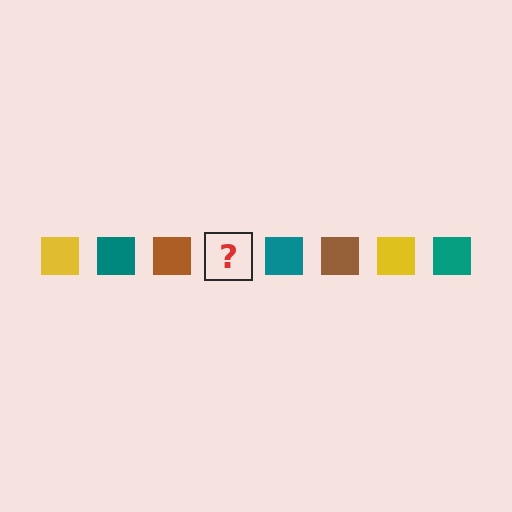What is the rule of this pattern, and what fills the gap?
The rule is that the pattern cycles through yellow, teal, brown squares. The gap should be filled with a yellow square.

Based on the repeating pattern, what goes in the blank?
The blank should be a yellow square.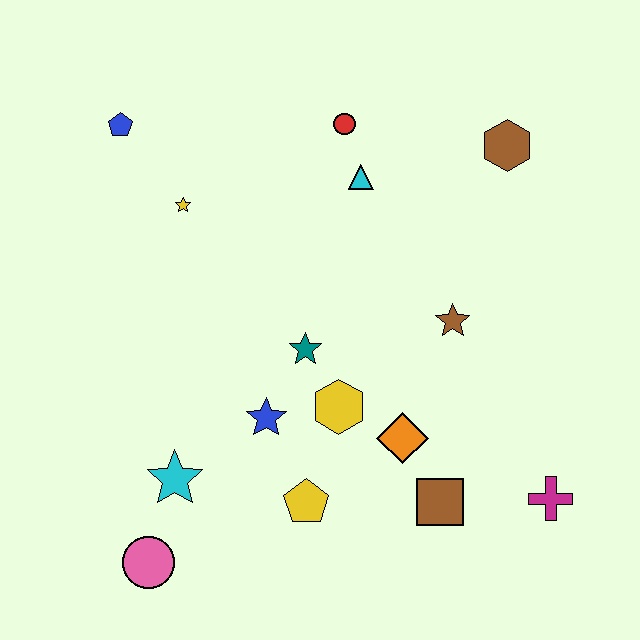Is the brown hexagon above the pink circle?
Yes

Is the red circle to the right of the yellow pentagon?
Yes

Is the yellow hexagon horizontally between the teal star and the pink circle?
No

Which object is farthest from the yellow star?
The magenta cross is farthest from the yellow star.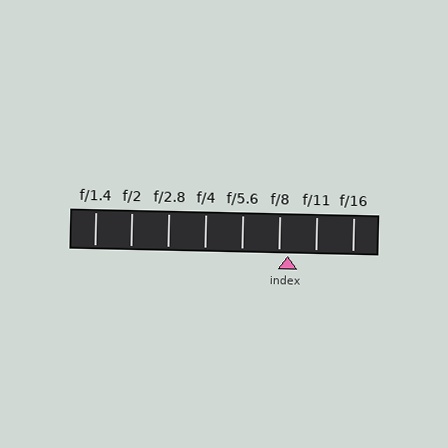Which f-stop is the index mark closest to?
The index mark is closest to f/8.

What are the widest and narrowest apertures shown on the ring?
The widest aperture shown is f/1.4 and the narrowest is f/16.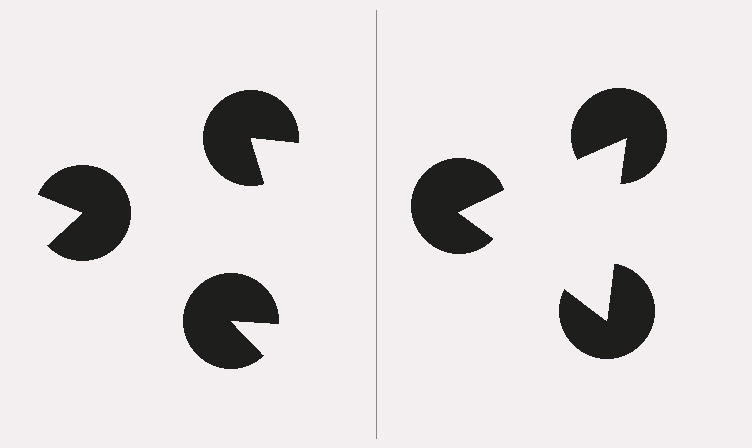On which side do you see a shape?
An illusory triangle appears on the right side. On the left side the wedge cuts are rotated, so no coherent shape forms.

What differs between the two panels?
The pac-man discs are positioned identically on both sides; only the wedge orientations differ. On the right they align to a triangle; on the left they are misaligned.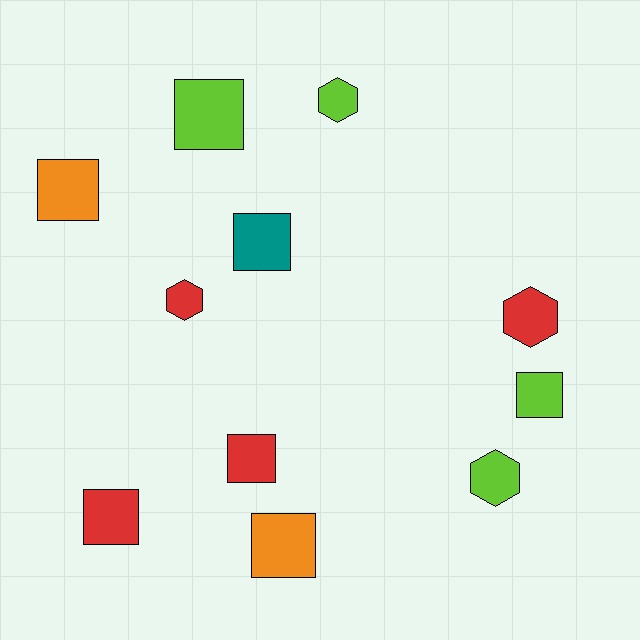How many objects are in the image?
There are 11 objects.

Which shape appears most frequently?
Square, with 7 objects.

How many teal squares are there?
There is 1 teal square.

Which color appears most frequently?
Red, with 4 objects.